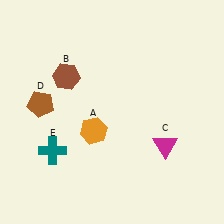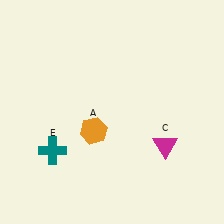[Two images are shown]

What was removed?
The brown hexagon (B), the brown pentagon (D) were removed in Image 2.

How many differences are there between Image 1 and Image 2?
There are 2 differences between the two images.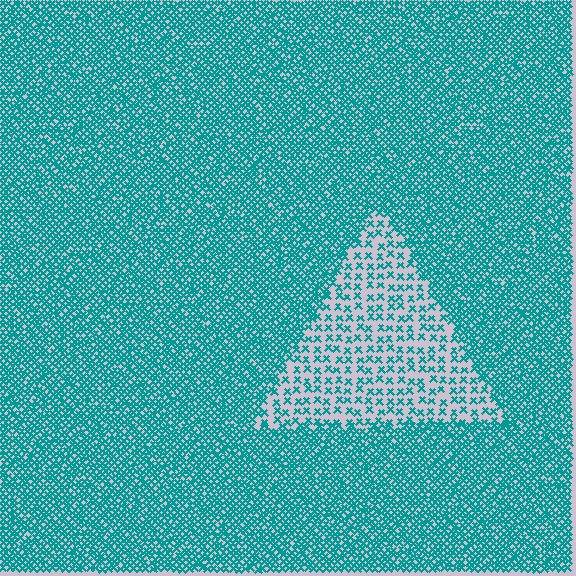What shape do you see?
I see a triangle.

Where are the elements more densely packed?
The elements are more densely packed outside the triangle boundary.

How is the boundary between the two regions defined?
The boundary is defined by a change in element density (approximately 2.8x ratio). All elements are the same color, size, and shape.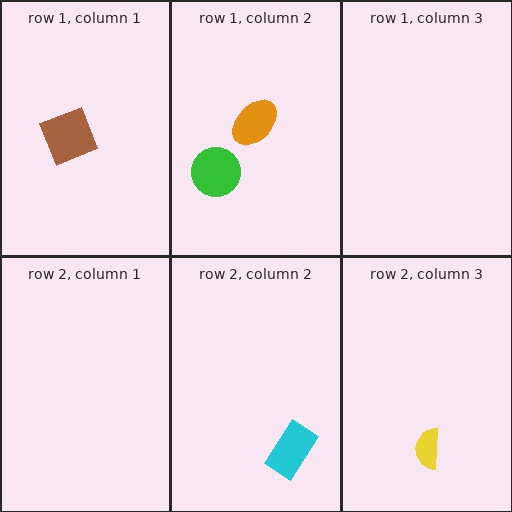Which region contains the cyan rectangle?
The row 2, column 2 region.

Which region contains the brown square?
The row 1, column 1 region.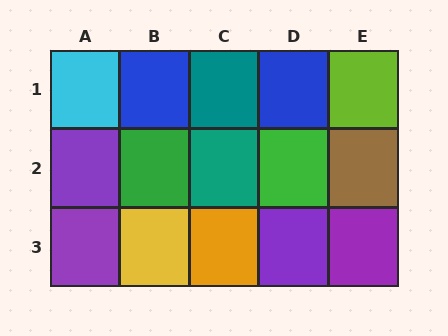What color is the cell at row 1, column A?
Cyan.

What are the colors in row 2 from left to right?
Purple, green, teal, green, brown.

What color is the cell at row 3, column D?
Purple.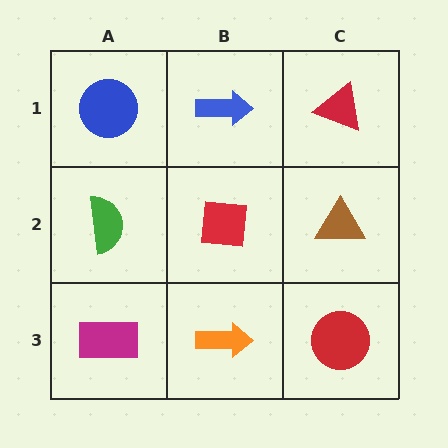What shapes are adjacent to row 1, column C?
A brown triangle (row 2, column C), a blue arrow (row 1, column B).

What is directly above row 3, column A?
A green semicircle.